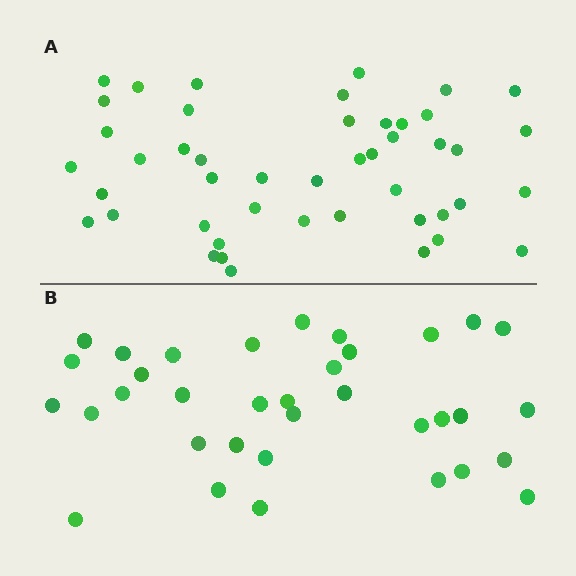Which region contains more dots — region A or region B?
Region A (the top region) has more dots.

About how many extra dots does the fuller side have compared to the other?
Region A has roughly 12 or so more dots than region B.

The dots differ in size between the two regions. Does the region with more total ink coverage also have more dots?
No. Region B has more total ink coverage because its dots are larger, but region A actually contains more individual dots. Total area can be misleading — the number of items is what matters here.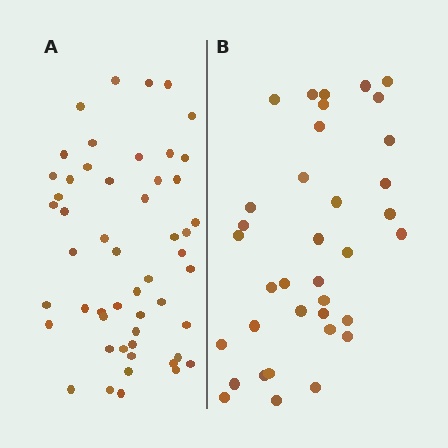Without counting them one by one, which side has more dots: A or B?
Region A (the left region) has more dots.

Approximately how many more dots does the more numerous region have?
Region A has approximately 15 more dots than region B.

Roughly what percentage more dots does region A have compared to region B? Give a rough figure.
About 45% more.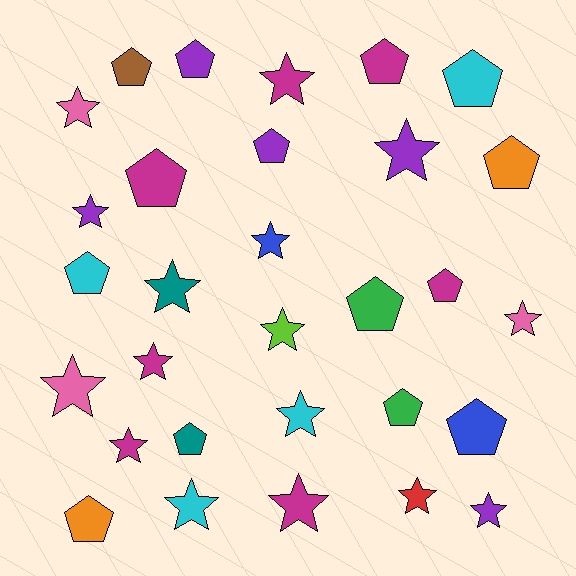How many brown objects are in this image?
There is 1 brown object.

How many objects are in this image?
There are 30 objects.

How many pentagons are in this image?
There are 14 pentagons.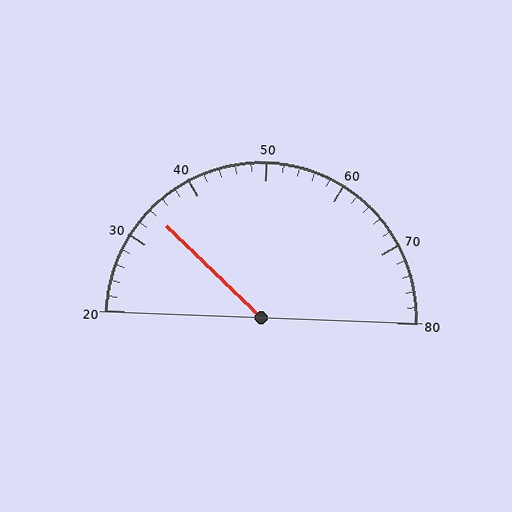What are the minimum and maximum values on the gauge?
The gauge ranges from 20 to 80.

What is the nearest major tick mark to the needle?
The nearest major tick mark is 30.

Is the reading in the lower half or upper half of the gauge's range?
The reading is in the lower half of the range (20 to 80).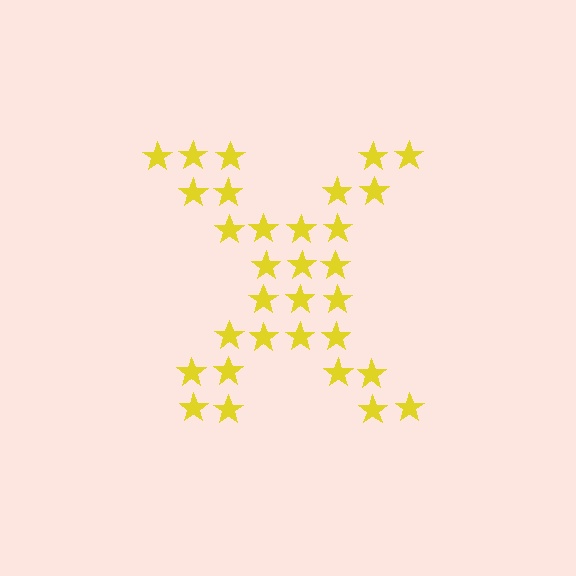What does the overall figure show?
The overall figure shows the letter X.